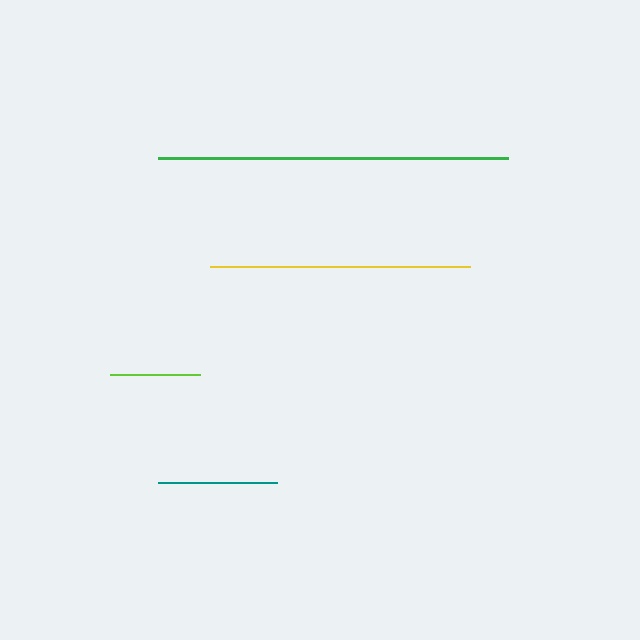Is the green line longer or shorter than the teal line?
The green line is longer than the teal line.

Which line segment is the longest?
The green line is the longest at approximately 350 pixels.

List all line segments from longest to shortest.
From longest to shortest: green, yellow, teal, lime.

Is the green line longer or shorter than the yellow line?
The green line is longer than the yellow line.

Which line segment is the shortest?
The lime line is the shortest at approximately 90 pixels.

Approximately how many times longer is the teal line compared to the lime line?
The teal line is approximately 1.3 times the length of the lime line.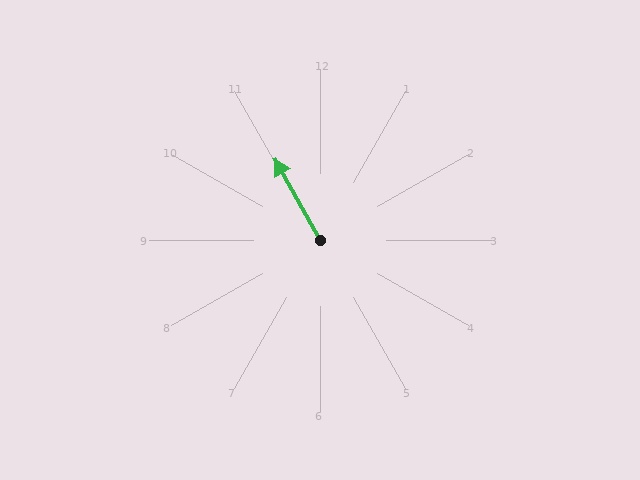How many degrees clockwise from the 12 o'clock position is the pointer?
Approximately 331 degrees.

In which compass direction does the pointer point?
Northwest.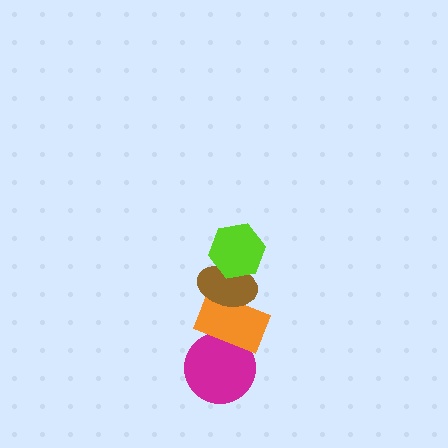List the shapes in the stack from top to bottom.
From top to bottom: the lime hexagon, the brown ellipse, the orange rectangle, the magenta circle.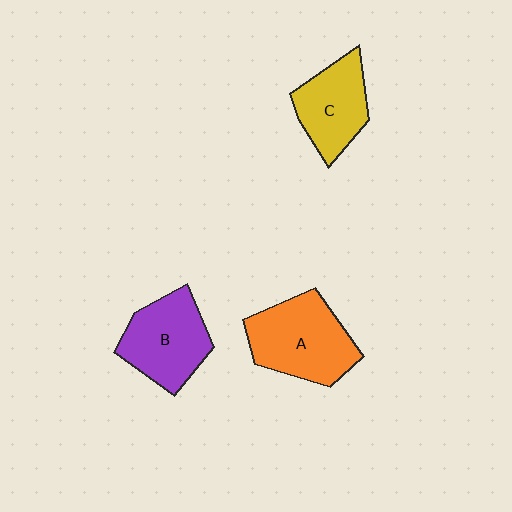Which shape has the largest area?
Shape A (orange).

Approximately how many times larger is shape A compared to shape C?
Approximately 1.3 times.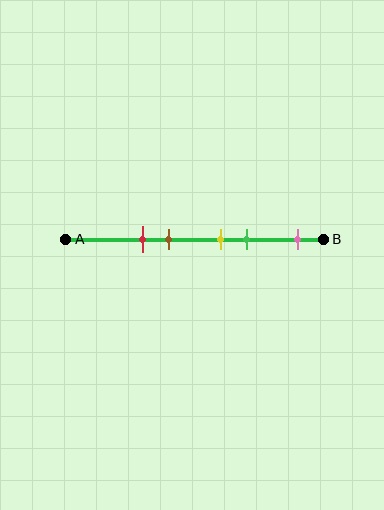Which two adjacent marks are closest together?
The yellow and green marks are the closest adjacent pair.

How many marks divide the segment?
There are 5 marks dividing the segment.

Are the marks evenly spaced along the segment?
No, the marks are not evenly spaced.